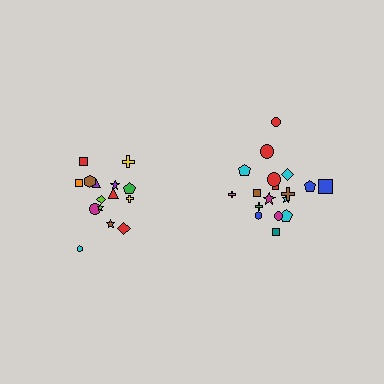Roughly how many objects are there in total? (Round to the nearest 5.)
Roughly 35 objects in total.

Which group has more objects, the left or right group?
The right group.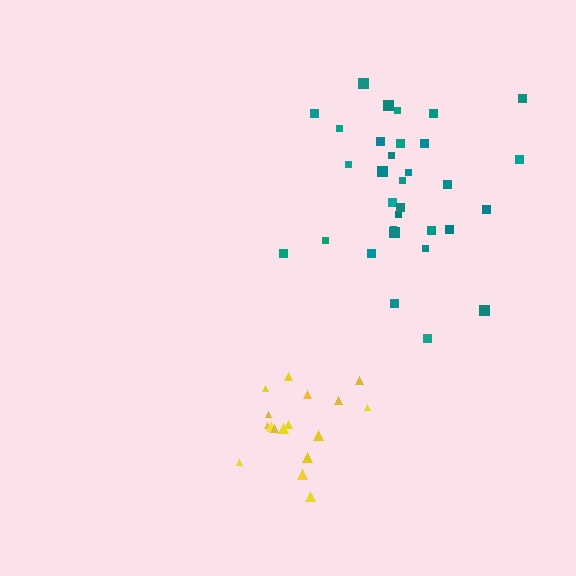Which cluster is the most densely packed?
Yellow.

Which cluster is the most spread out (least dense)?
Teal.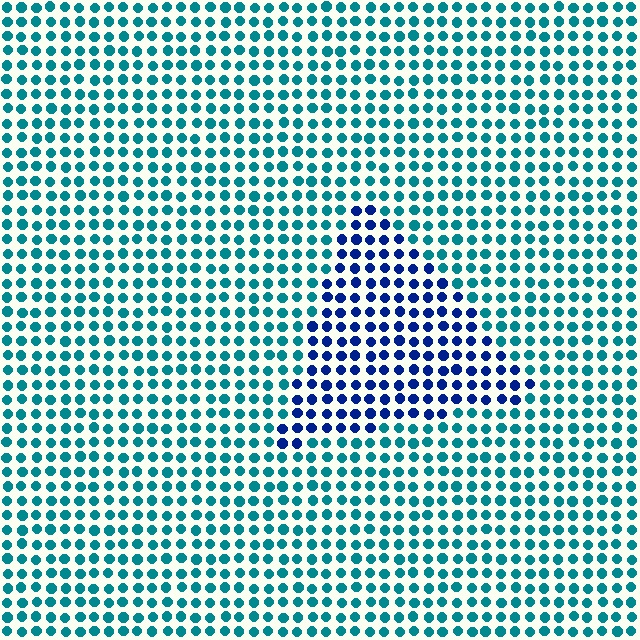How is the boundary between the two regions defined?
The boundary is defined purely by a slight shift in hue (about 45 degrees). Spacing, size, and orientation are identical on both sides.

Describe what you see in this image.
The image is filled with small teal elements in a uniform arrangement. A triangle-shaped region is visible where the elements are tinted to a slightly different hue, forming a subtle color boundary.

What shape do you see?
I see a triangle.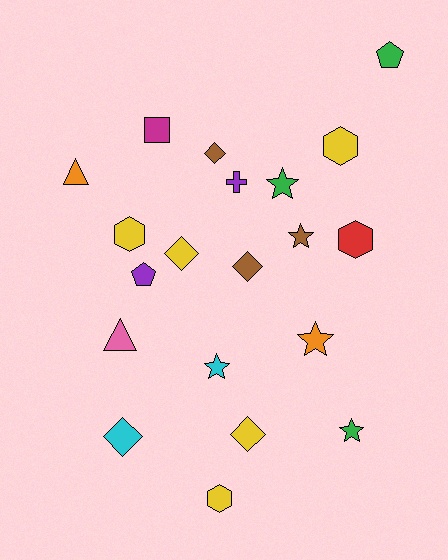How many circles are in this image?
There are no circles.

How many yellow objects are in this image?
There are 5 yellow objects.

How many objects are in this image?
There are 20 objects.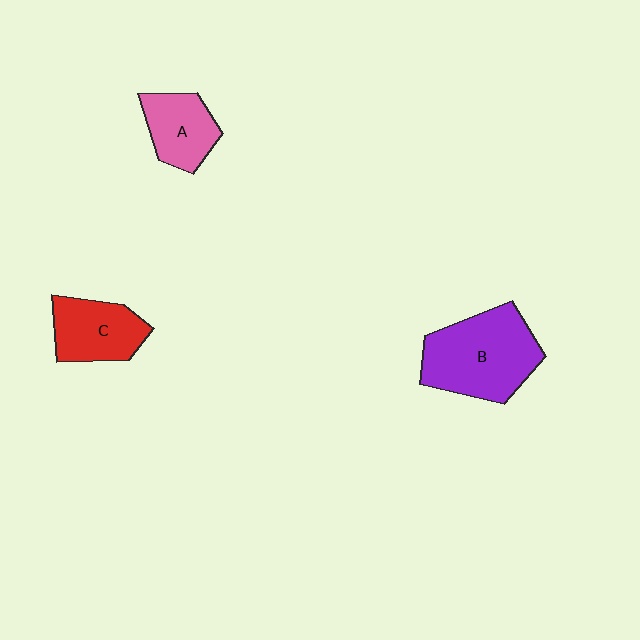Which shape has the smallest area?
Shape A (pink).